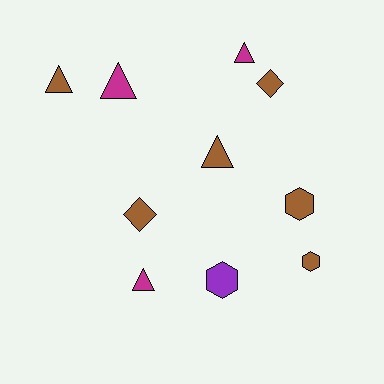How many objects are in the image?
There are 10 objects.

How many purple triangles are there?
There are no purple triangles.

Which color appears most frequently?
Brown, with 6 objects.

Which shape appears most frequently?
Triangle, with 5 objects.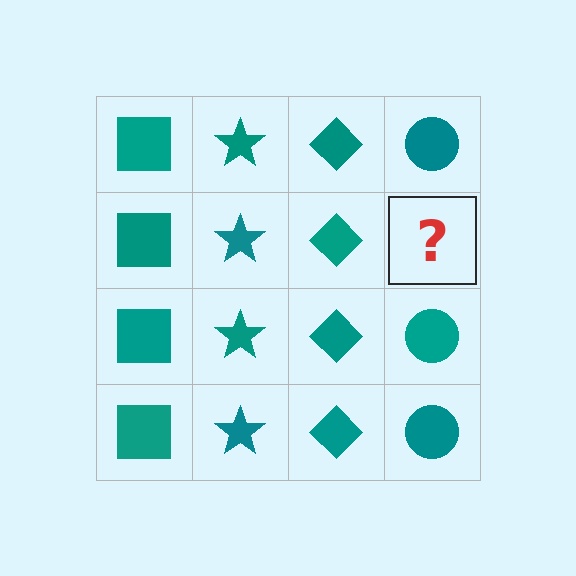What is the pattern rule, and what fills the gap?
The rule is that each column has a consistent shape. The gap should be filled with a teal circle.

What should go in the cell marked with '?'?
The missing cell should contain a teal circle.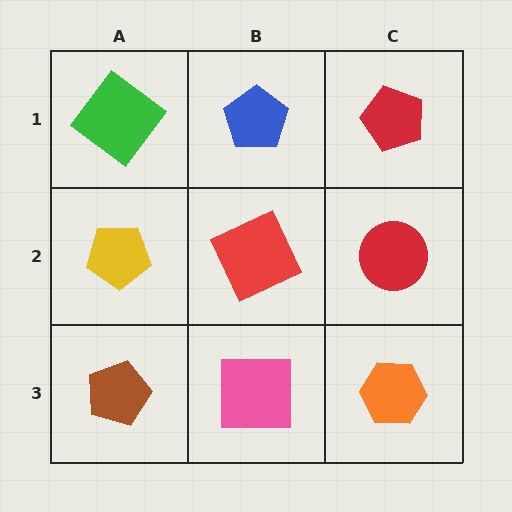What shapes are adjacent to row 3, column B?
A red square (row 2, column B), a brown pentagon (row 3, column A), an orange hexagon (row 3, column C).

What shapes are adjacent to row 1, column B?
A red square (row 2, column B), a green diamond (row 1, column A), a red pentagon (row 1, column C).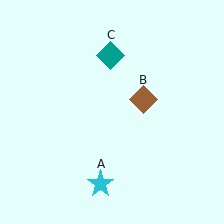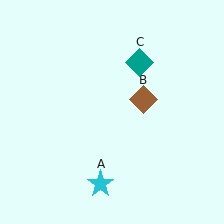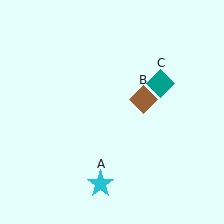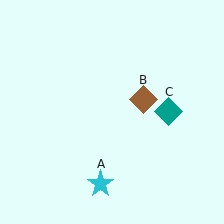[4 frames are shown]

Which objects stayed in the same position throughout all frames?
Cyan star (object A) and brown diamond (object B) remained stationary.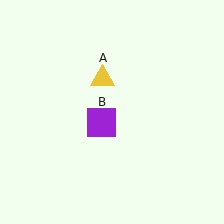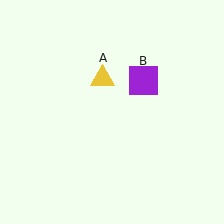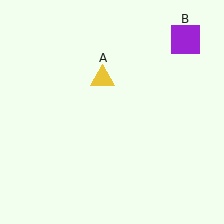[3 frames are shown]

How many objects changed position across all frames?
1 object changed position: purple square (object B).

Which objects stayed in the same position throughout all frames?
Yellow triangle (object A) remained stationary.